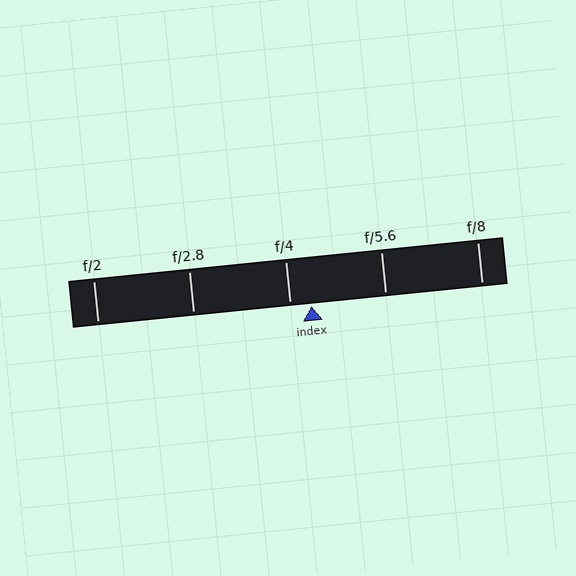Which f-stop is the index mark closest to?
The index mark is closest to f/4.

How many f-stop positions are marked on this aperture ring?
There are 5 f-stop positions marked.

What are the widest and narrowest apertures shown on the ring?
The widest aperture shown is f/2 and the narrowest is f/8.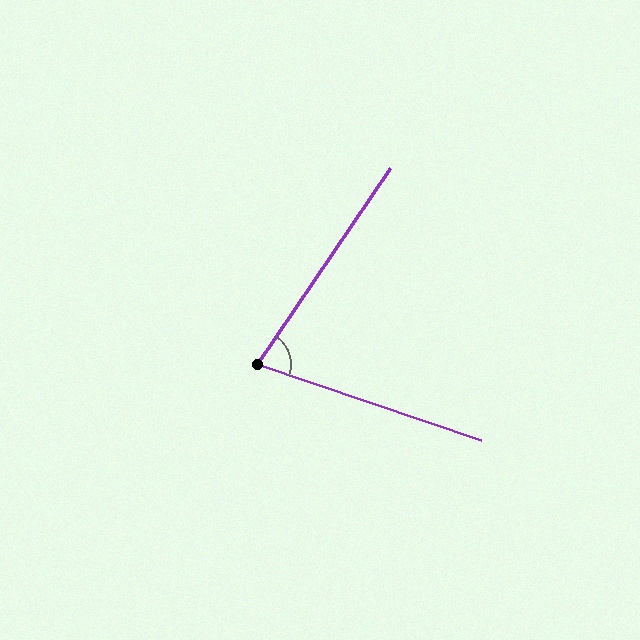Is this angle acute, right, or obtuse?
It is acute.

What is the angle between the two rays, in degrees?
Approximately 75 degrees.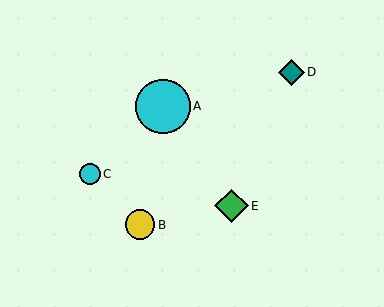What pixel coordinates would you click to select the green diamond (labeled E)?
Click at (232, 206) to select the green diamond E.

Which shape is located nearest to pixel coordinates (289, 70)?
The teal diamond (labeled D) at (291, 72) is nearest to that location.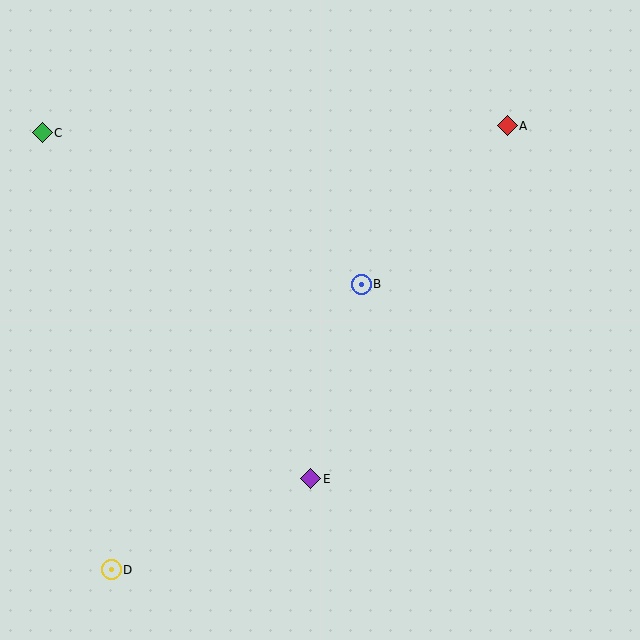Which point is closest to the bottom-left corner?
Point D is closest to the bottom-left corner.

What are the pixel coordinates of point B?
Point B is at (361, 284).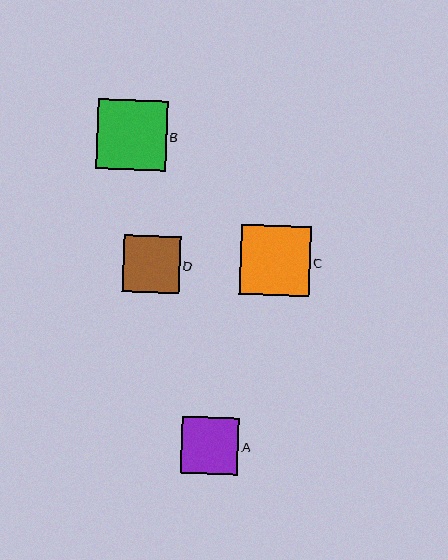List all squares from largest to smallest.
From largest to smallest: C, B, A, D.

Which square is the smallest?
Square D is the smallest with a size of approximately 57 pixels.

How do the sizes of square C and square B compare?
Square C and square B are approximately the same size.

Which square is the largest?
Square C is the largest with a size of approximately 69 pixels.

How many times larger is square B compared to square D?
Square B is approximately 1.2 times the size of square D.